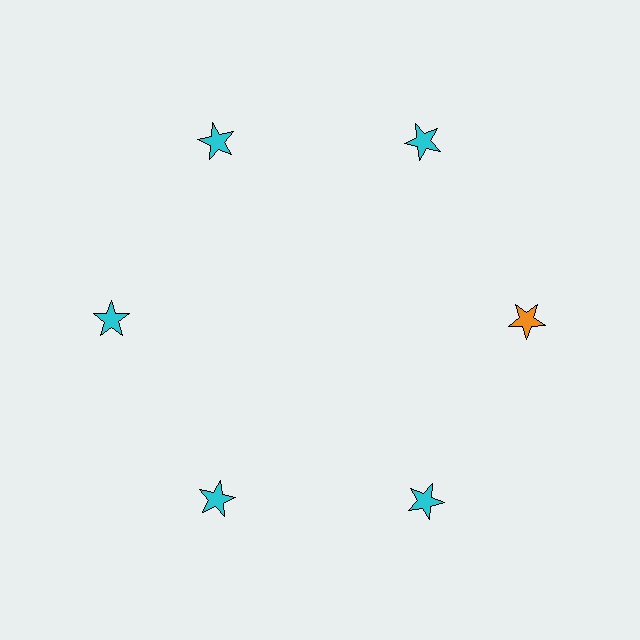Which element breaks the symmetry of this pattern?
The orange star at roughly the 3 o'clock position breaks the symmetry. All other shapes are cyan stars.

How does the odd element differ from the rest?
It has a different color: orange instead of cyan.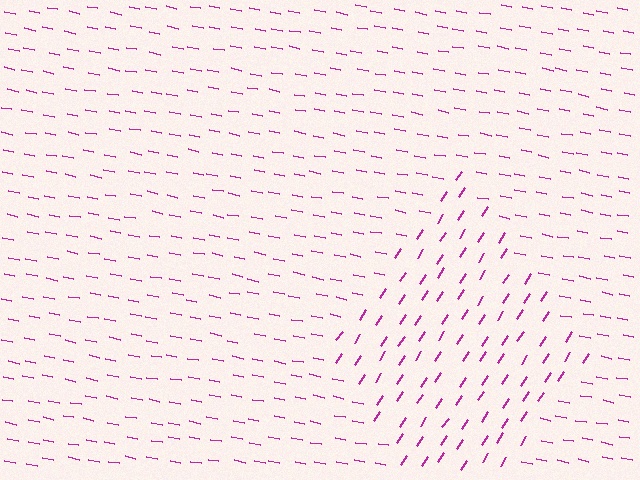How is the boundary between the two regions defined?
The boundary is defined purely by a change in line orientation (approximately 68 degrees difference). All lines are the same color and thickness.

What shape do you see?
I see a diamond.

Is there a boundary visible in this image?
Yes, there is a texture boundary formed by a change in line orientation.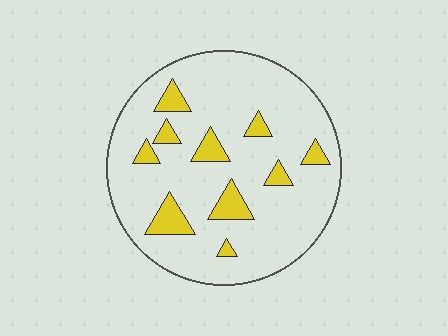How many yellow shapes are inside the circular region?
10.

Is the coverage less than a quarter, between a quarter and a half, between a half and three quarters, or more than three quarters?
Less than a quarter.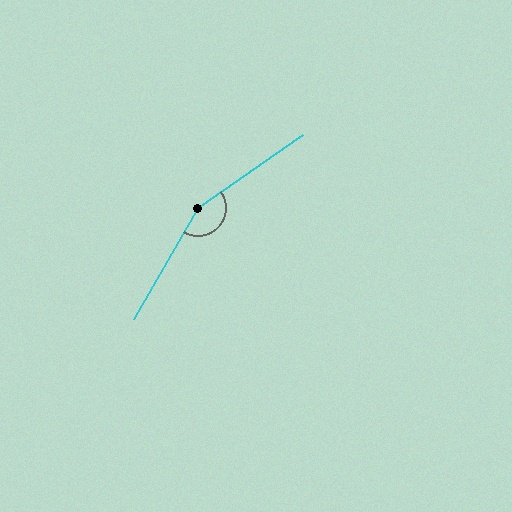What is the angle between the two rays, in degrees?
Approximately 155 degrees.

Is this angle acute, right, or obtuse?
It is obtuse.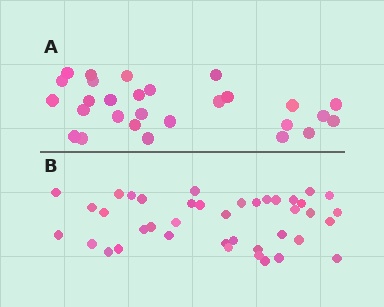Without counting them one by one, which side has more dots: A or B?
Region B (the bottom region) has more dots.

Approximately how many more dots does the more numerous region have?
Region B has roughly 12 or so more dots than region A.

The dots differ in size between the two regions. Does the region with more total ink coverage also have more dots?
No. Region A has more total ink coverage because its dots are larger, but region B actually contains more individual dots. Total area can be misleading — the number of items is what matters here.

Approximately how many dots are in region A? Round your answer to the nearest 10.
About 30 dots. (The exact count is 28, which rounds to 30.)